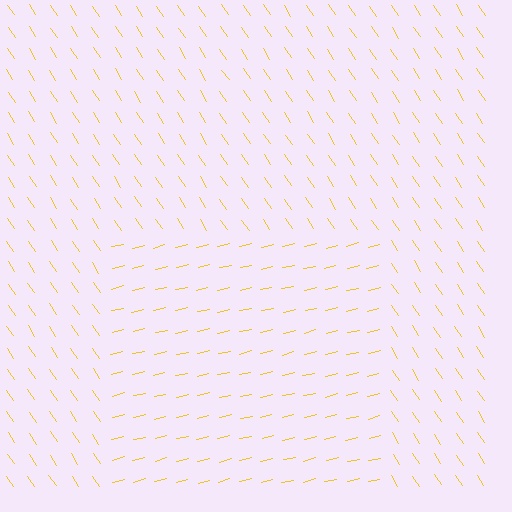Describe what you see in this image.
The image is filled with small yellow line segments. A rectangle region in the image has lines oriented differently from the surrounding lines, creating a visible texture boundary.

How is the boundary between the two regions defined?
The boundary is defined purely by a change in line orientation (approximately 70 degrees difference). All lines are the same color and thickness.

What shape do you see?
I see a rectangle.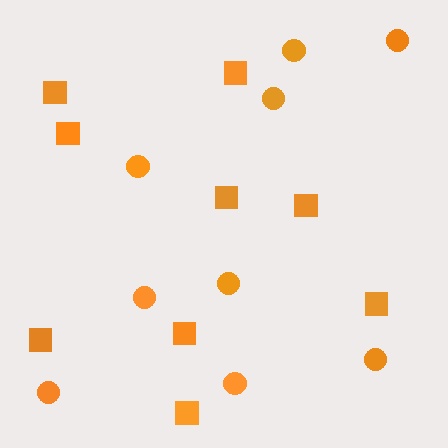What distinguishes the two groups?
There are 2 groups: one group of circles (9) and one group of squares (9).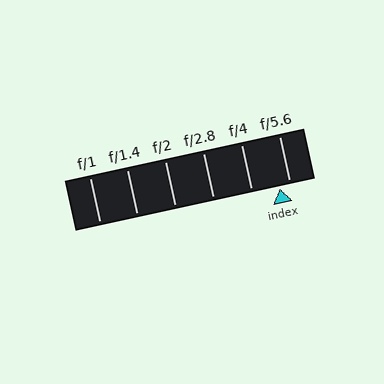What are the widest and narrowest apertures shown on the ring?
The widest aperture shown is f/1 and the narrowest is f/5.6.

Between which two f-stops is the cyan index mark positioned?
The index mark is between f/4 and f/5.6.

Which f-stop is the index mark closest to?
The index mark is closest to f/5.6.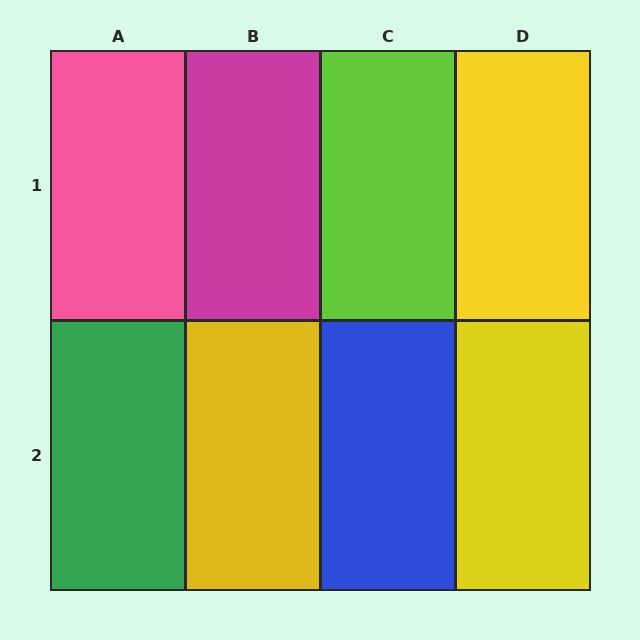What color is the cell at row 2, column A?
Green.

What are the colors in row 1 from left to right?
Pink, magenta, lime, yellow.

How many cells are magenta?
1 cell is magenta.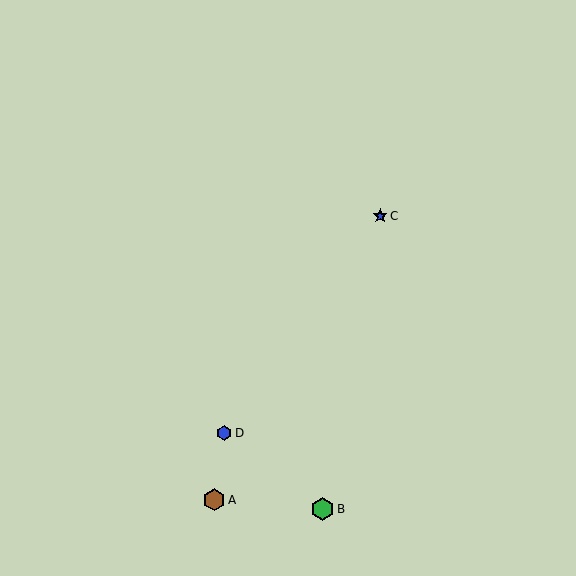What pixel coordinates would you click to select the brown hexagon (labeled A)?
Click at (214, 500) to select the brown hexagon A.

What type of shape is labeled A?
Shape A is a brown hexagon.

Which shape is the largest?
The green hexagon (labeled B) is the largest.